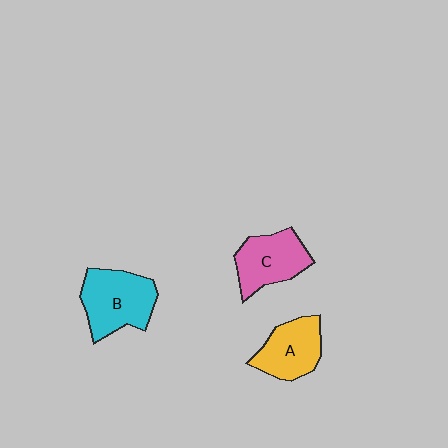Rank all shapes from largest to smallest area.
From largest to smallest: B (cyan), C (pink), A (yellow).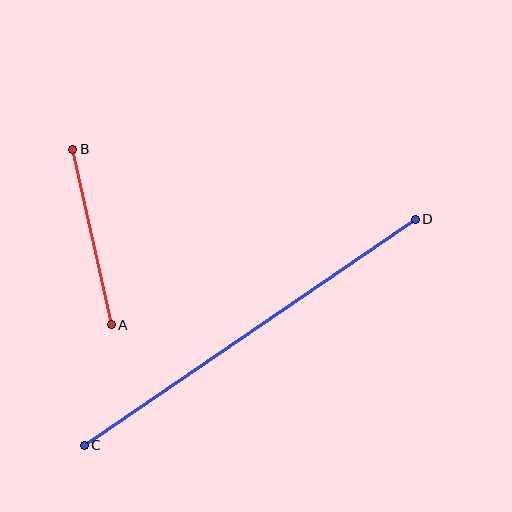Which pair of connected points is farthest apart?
Points C and D are farthest apart.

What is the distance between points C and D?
The distance is approximately 401 pixels.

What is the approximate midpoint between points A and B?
The midpoint is at approximately (92, 237) pixels.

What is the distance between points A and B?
The distance is approximately 180 pixels.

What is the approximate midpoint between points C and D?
The midpoint is at approximately (250, 332) pixels.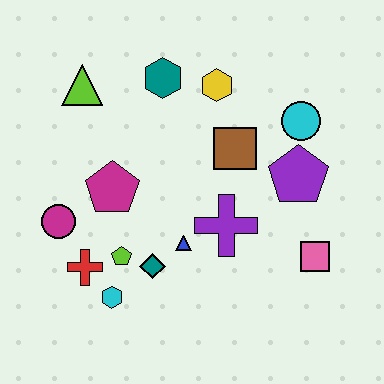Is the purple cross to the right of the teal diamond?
Yes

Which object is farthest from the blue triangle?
The lime triangle is farthest from the blue triangle.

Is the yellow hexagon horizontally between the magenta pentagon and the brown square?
Yes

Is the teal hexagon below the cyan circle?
No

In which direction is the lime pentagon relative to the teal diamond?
The lime pentagon is to the left of the teal diamond.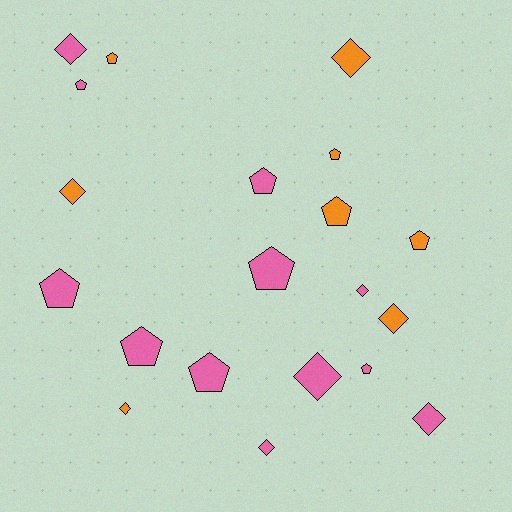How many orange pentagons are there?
There are 4 orange pentagons.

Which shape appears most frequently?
Pentagon, with 11 objects.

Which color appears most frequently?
Pink, with 12 objects.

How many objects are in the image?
There are 20 objects.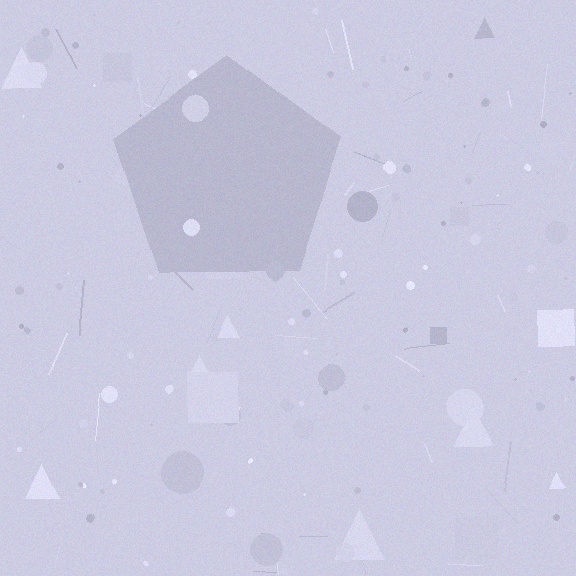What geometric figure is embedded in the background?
A pentagon is embedded in the background.